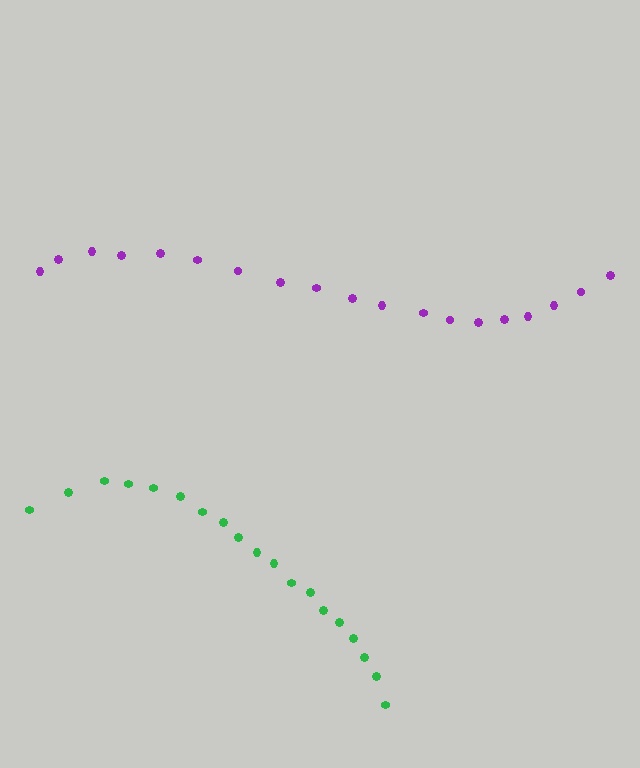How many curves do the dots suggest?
There are 2 distinct paths.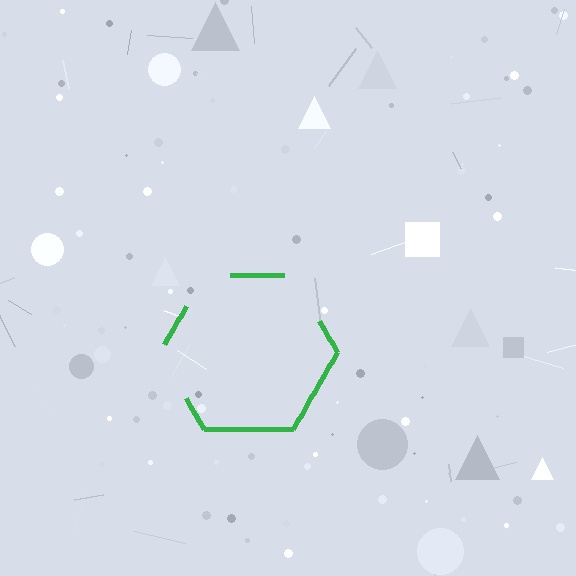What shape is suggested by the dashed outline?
The dashed outline suggests a hexagon.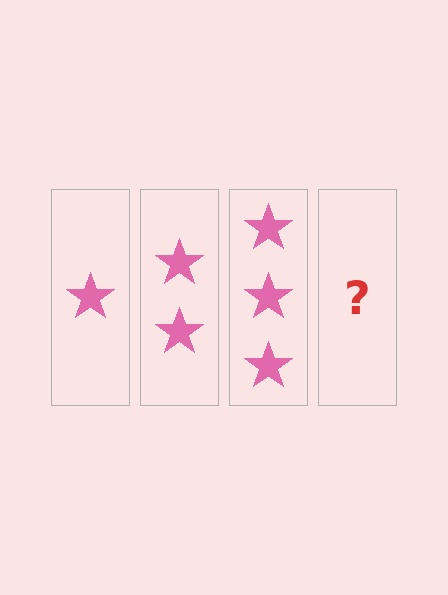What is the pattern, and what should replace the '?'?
The pattern is that each step adds one more star. The '?' should be 4 stars.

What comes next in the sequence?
The next element should be 4 stars.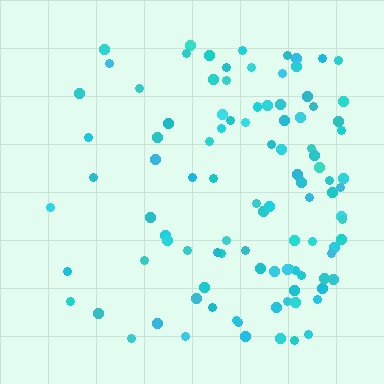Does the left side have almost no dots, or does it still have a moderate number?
Still a moderate number, just noticeably fewer than the right.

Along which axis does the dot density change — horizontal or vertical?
Horizontal.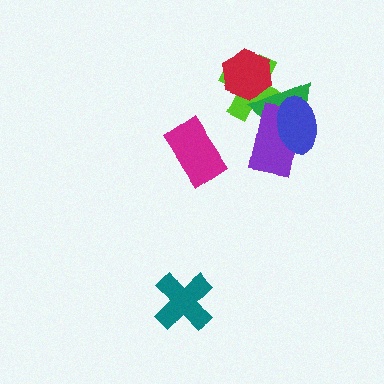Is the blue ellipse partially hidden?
No, no other shape covers it.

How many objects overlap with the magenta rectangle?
0 objects overlap with the magenta rectangle.